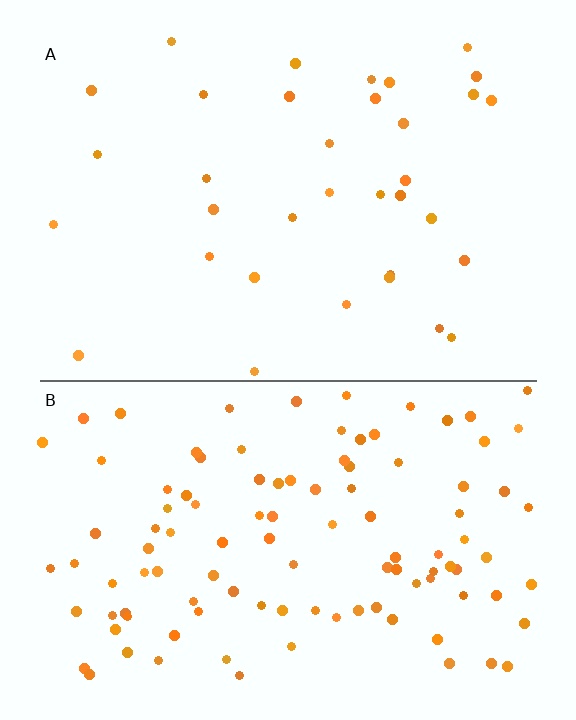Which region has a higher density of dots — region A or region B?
B (the bottom).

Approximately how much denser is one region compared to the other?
Approximately 3.2× — region B over region A.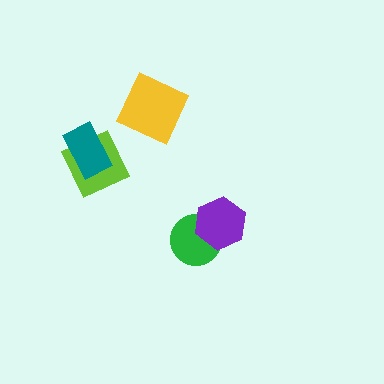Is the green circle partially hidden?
Yes, it is partially covered by another shape.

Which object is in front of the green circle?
The purple hexagon is in front of the green circle.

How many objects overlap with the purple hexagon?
1 object overlaps with the purple hexagon.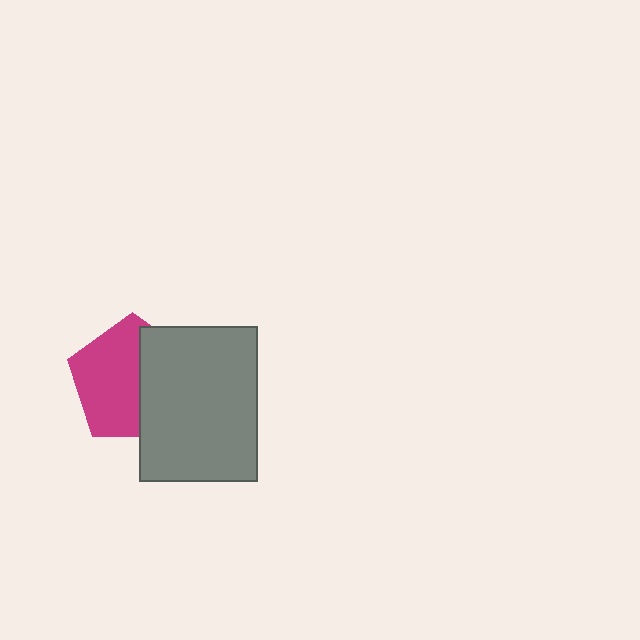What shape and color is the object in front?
The object in front is a gray rectangle.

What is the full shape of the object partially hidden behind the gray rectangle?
The partially hidden object is a magenta pentagon.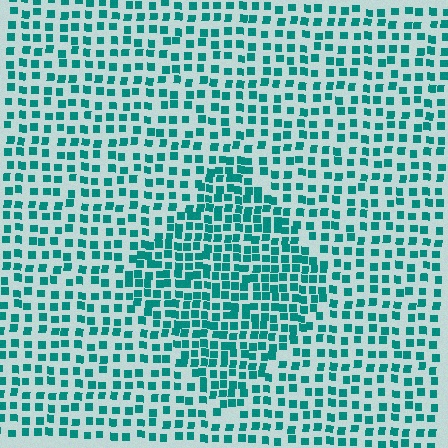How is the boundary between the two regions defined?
The boundary is defined by a change in element density (approximately 1.7x ratio). All elements are the same color, size, and shape.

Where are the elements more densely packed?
The elements are more densely packed inside the diamond boundary.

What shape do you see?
I see a diamond.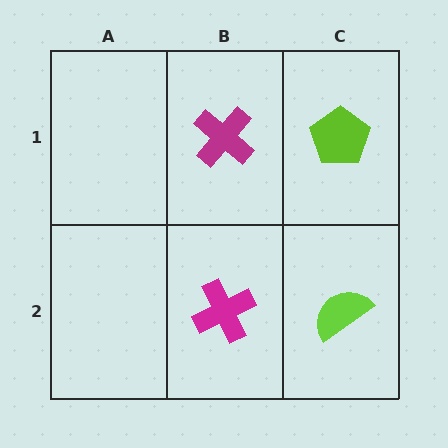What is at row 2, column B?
A magenta cross.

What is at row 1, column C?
A lime pentagon.